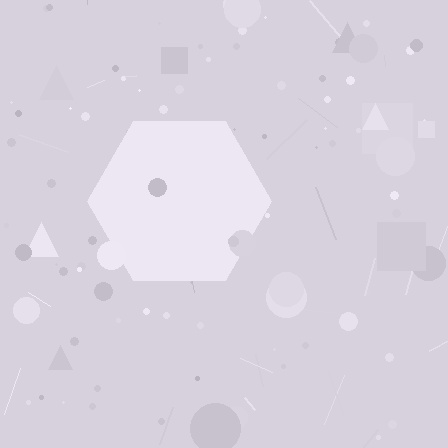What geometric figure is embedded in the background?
A hexagon is embedded in the background.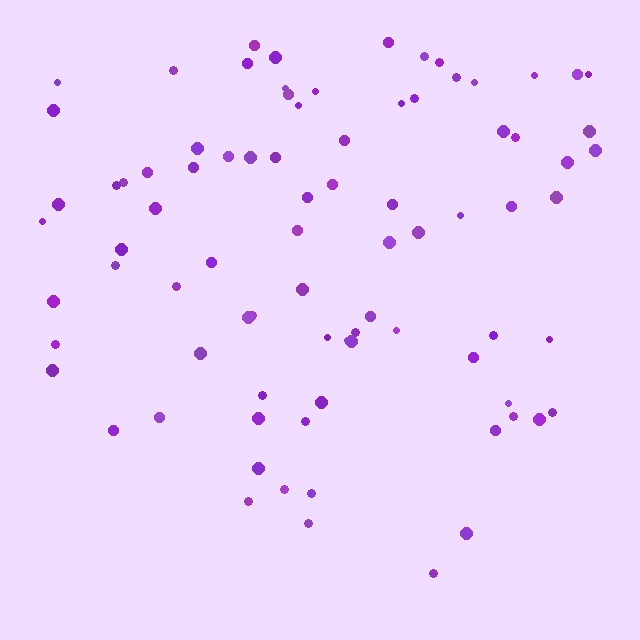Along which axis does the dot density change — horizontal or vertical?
Vertical.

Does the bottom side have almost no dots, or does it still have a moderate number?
Still a moderate number, just noticeably fewer than the top.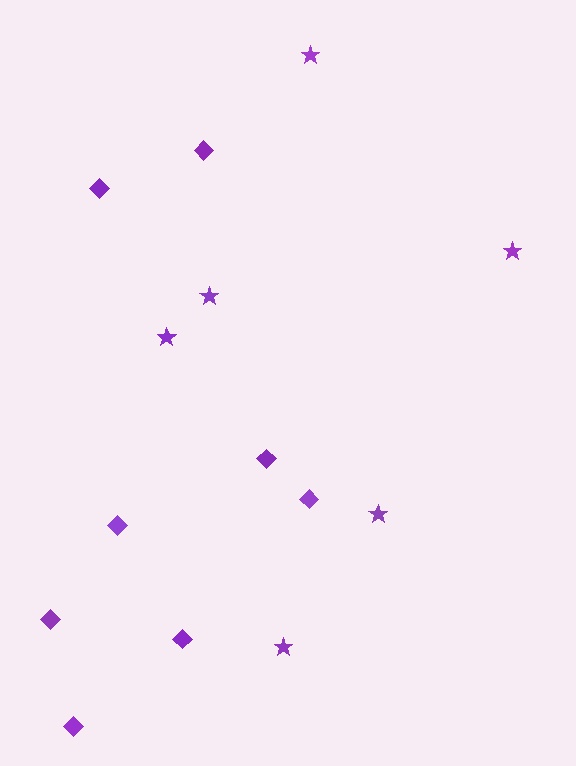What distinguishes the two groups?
There are 2 groups: one group of diamonds (8) and one group of stars (6).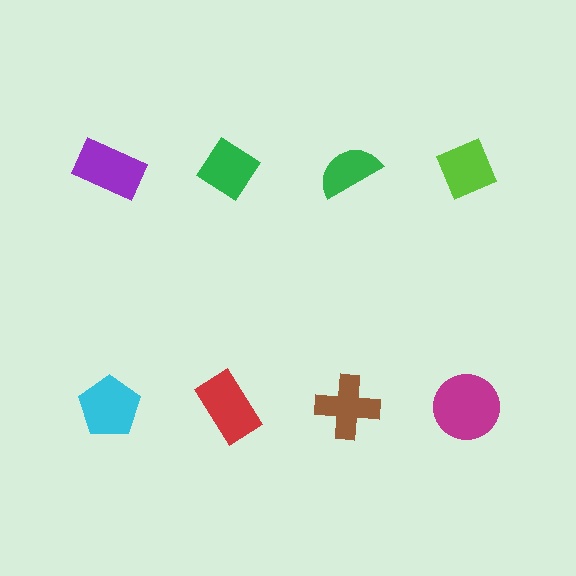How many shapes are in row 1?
4 shapes.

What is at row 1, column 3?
A green semicircle.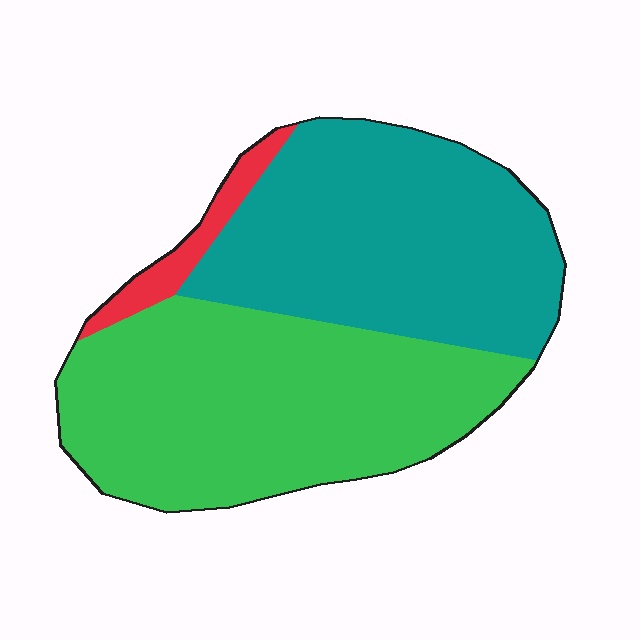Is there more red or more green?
Green.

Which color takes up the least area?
Red, at roughly 5%.